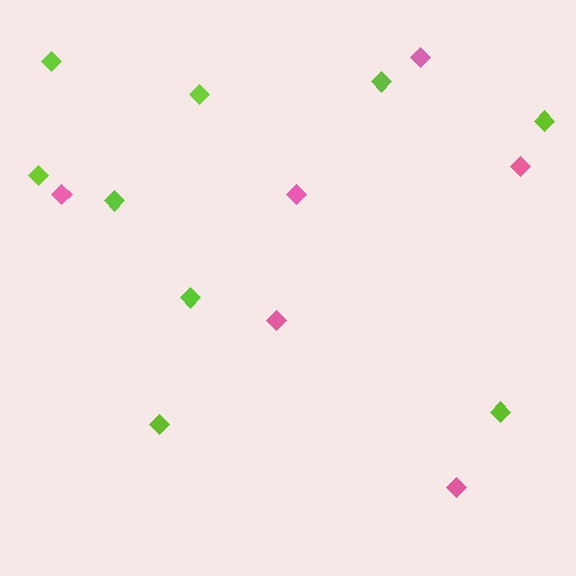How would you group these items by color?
There are 2 groups: one group of lime diamonds (9) and one group of pink diamonds (6).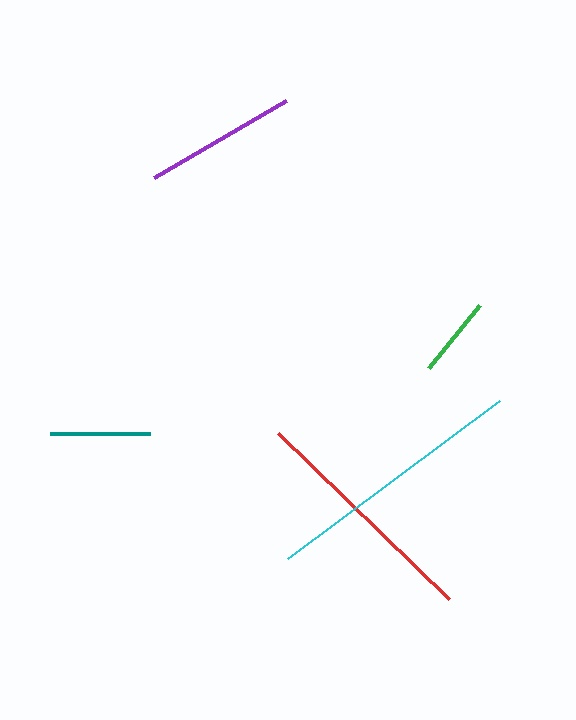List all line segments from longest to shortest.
From longest to shortest: cyan, red, purple, teal, green.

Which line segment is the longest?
The cyan line is the longest at approximately 264 pixels.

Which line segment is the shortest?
The green line is the shortest at approximately 81 pixels.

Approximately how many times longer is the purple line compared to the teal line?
The purple line is approximately 1.5 times the length of the teal line.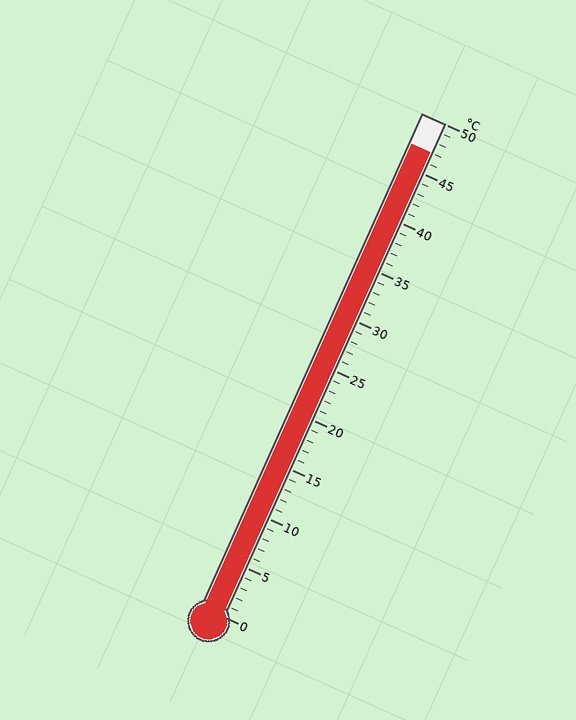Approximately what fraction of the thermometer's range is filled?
The thermometer is filled to approximately 95% of its range.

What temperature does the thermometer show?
The thermometer shows approximately 47°C.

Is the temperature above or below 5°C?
The temperature is above 5°C.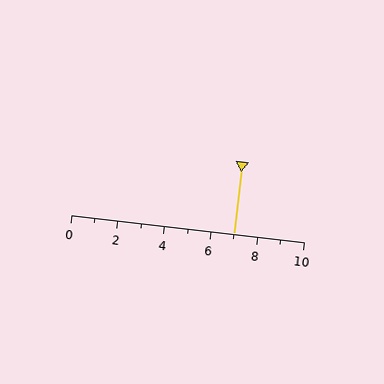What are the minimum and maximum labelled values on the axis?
The axis runs from 0 to 10.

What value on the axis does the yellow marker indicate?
The marker indicates approximately 7.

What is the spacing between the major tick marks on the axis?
The major ticks are spaced 2 apart.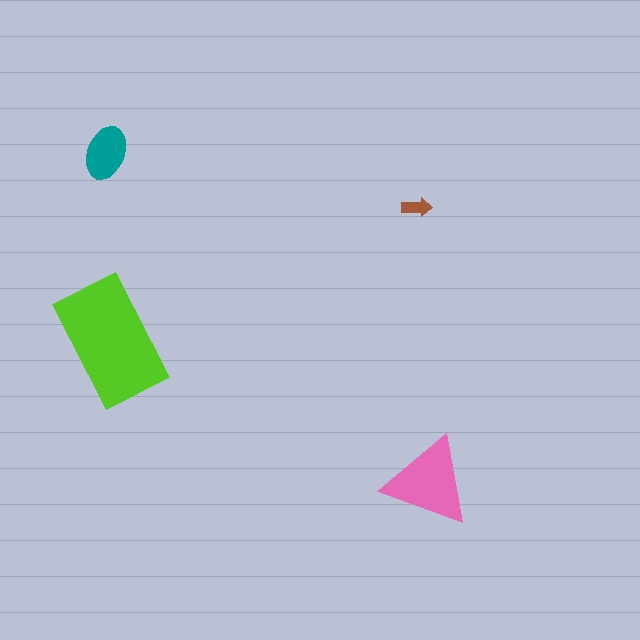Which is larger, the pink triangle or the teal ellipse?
The pink triangle.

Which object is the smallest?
The brown arrow.